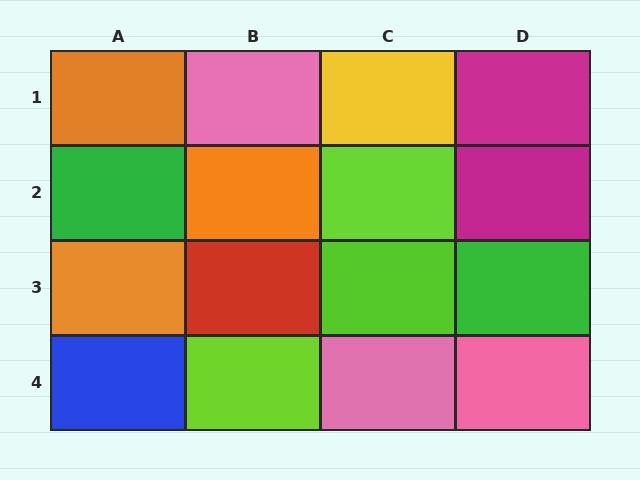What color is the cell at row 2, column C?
Lime.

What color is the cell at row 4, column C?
Pink.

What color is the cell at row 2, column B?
Orange.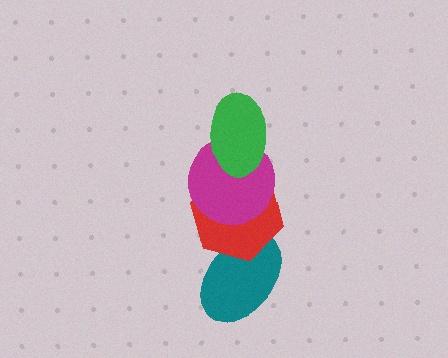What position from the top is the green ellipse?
The green ellipse is 1st from the top.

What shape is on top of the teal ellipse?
The red hexagon is on top of the teal ellipse.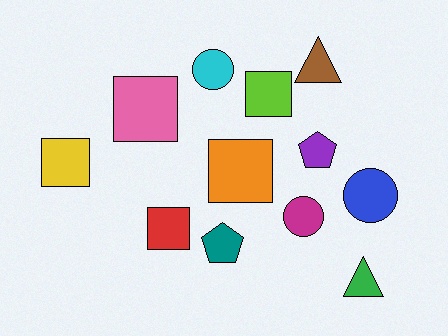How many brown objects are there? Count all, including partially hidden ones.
There is 1 brown object.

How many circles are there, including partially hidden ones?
There are 3 circles.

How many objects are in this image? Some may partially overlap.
There are 12 objects.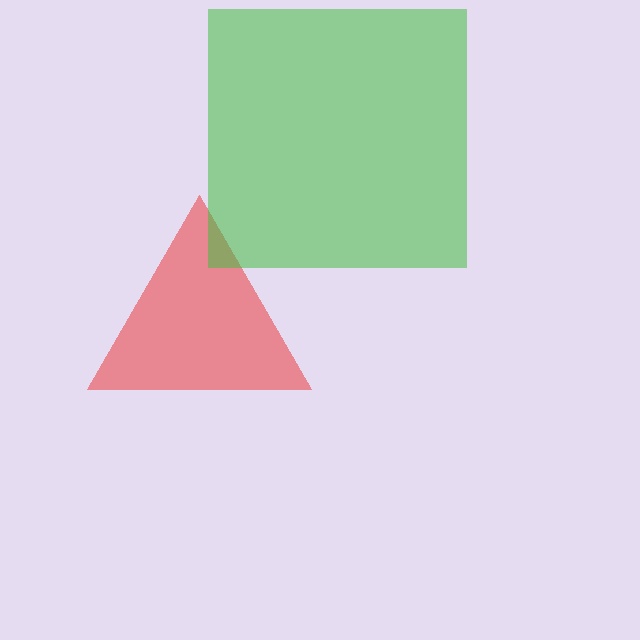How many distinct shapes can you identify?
There are 2 distinct shapes: a red triangle, a green square.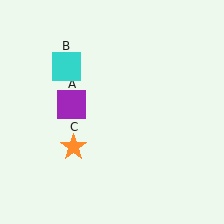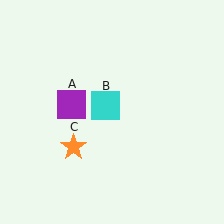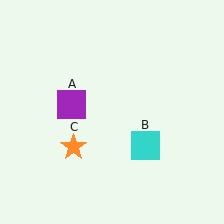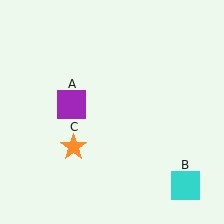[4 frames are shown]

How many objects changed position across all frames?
1 object changed position: cyan square (object B).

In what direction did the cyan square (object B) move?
The cyan square (object B) moved down and to the right.